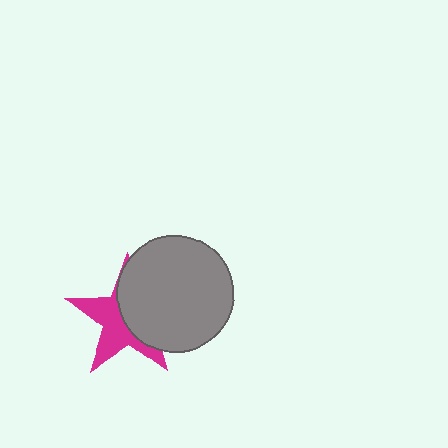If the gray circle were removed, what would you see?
You would see the complete magenta star.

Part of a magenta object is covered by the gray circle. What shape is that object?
It is a star.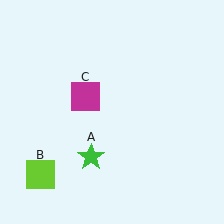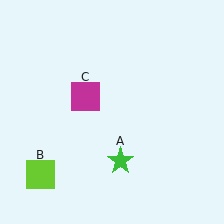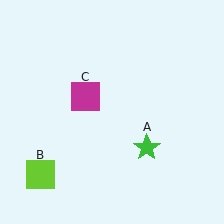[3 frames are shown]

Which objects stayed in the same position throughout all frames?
Lime square (object B) and magenta square (object C) remained stationary.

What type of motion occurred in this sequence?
The green star (object A) rotated counterclockwise around the center of the scene.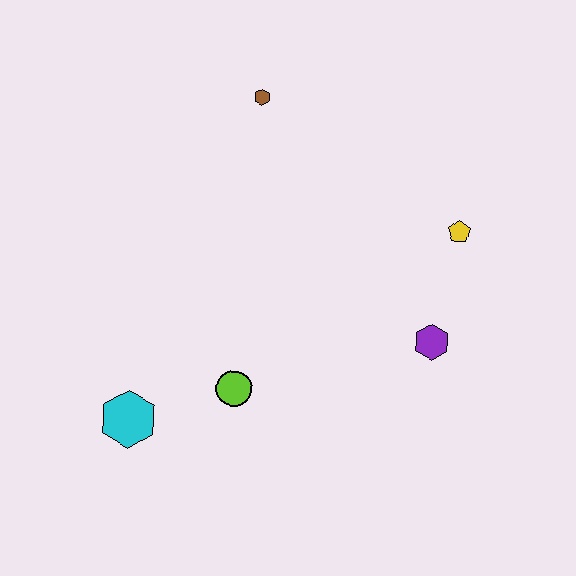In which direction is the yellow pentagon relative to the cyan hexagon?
The yellow pentagon is to the right of the cyan hexagon.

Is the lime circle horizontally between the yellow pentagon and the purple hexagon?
No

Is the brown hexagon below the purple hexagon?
No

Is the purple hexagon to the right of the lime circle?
Yes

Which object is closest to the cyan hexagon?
The lime circle is closest to the cyan hexagon.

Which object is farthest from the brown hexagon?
The cyan hexagon is farthest from the brown hexagon.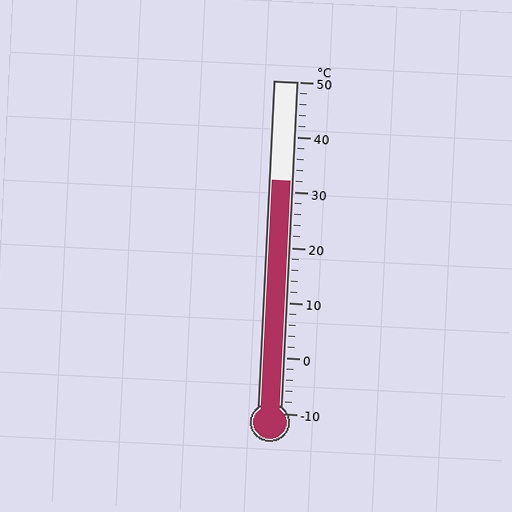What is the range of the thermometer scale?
The thermometer scale ranges from -10°C to 50°C.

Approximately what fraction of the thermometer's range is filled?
The thermometer is filled to approximately 70% of its range.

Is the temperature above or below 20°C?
The temperature is above 20°C.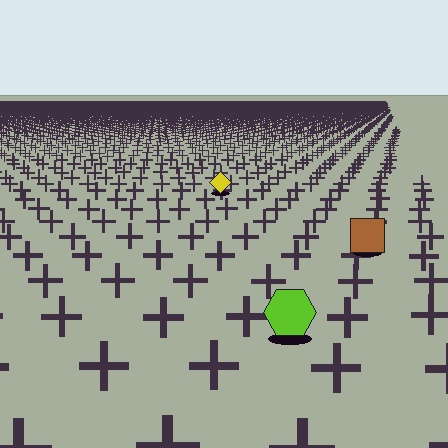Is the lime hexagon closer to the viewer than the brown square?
Yes. The lime hexagon is closer — you can tell from the texture gradient: the ground texture is coarser near it.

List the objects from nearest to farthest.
From nearest to farthest: the lime hexagon, the brown square, the yellow diamond.